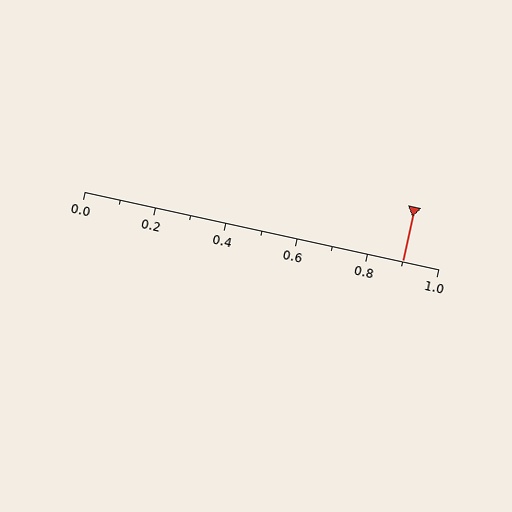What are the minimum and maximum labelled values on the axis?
The axis runs from 0.0 to 1.0.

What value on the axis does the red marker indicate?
The marker indicates approximately 0.9.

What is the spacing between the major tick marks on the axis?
The major ticks are spaced 0.2 apart.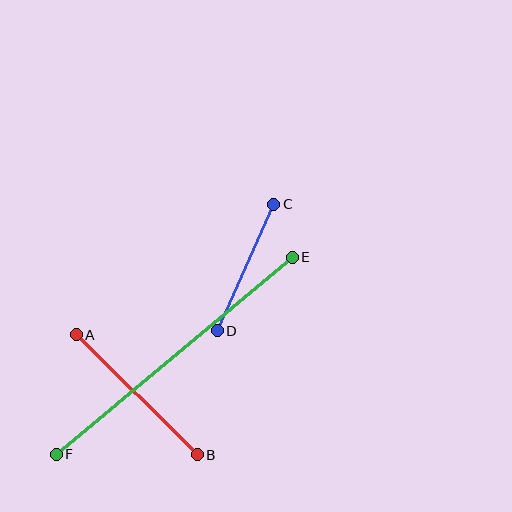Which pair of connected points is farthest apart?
Points E and F are farthest apart.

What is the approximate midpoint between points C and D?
The midpoint is at approximately (246, 267) pixels.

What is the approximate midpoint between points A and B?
The midpoint is at approximately (137, 395) pixels.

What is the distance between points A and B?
The distance is approximately 171 pixels.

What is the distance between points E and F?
The distance is approximately 308 pixels.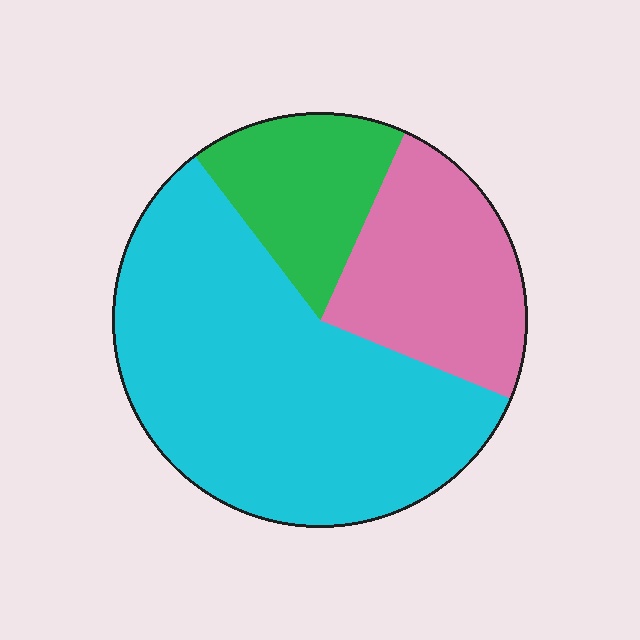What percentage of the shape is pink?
Pink covers around 25% of the shape.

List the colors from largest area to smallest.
From largest to smallest: cyan, pink, green.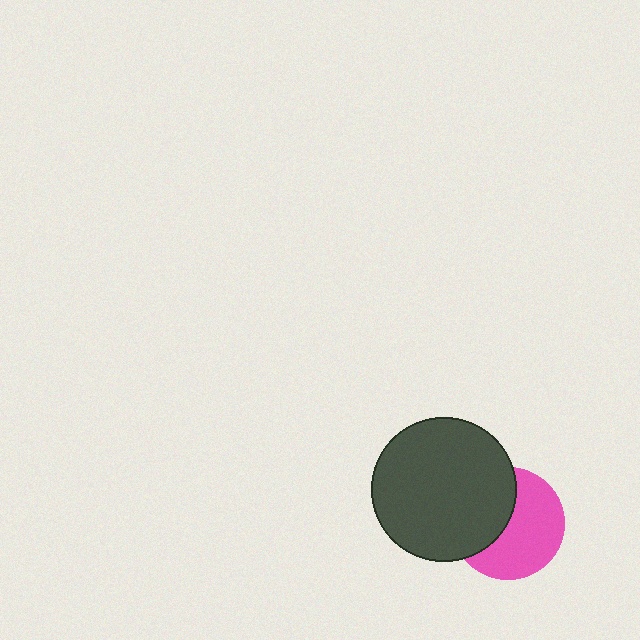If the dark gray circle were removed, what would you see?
You would see the complete pink circle.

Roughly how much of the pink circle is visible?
About half of it is visible (roughly 58%).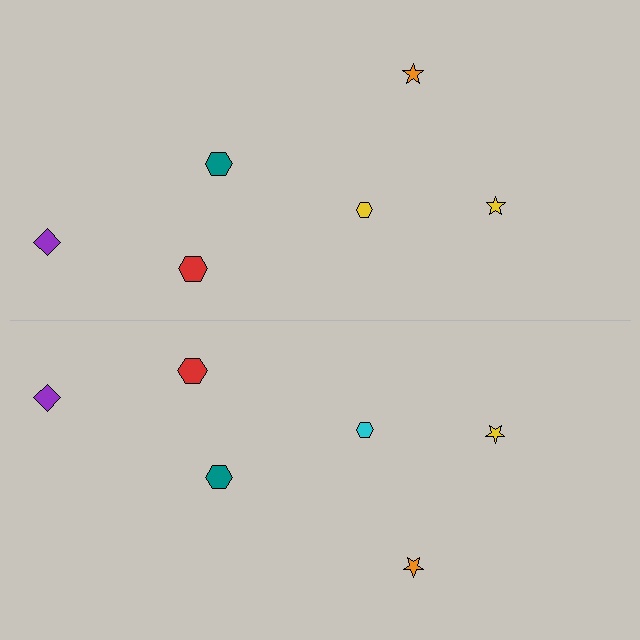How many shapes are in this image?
There are 12 shapes in this image.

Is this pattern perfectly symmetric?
No, the pattern is not perfectly symmetric. The cyan hexagon on the bottom side breaks the symmetry — its mirror counterpart is yellow.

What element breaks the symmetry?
The cyan hexagon on the bottom side breaks the symmetry — its mirror counterpart is yellow.